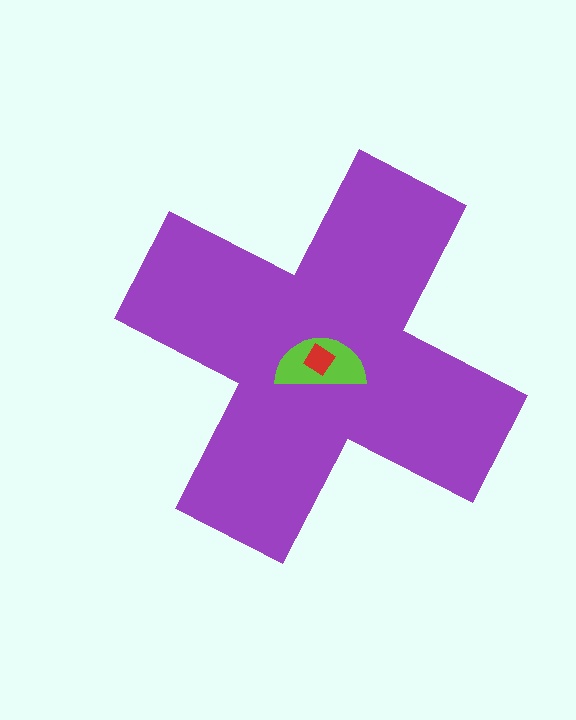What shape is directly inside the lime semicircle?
The red diamond.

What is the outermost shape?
The purple cross.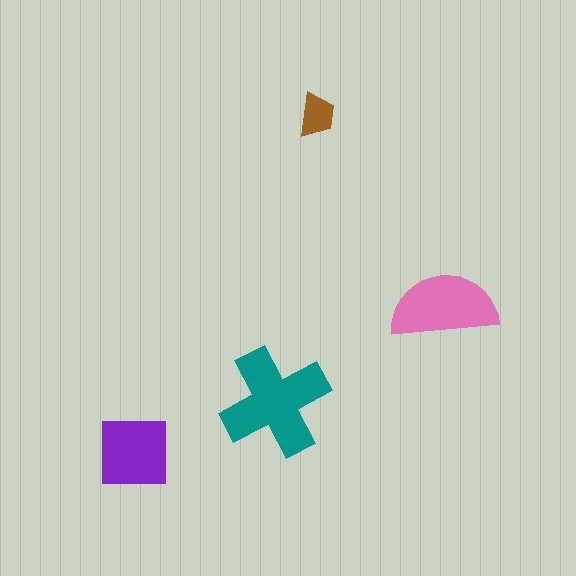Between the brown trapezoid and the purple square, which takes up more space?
The purple square.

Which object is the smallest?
The brown trapezoid.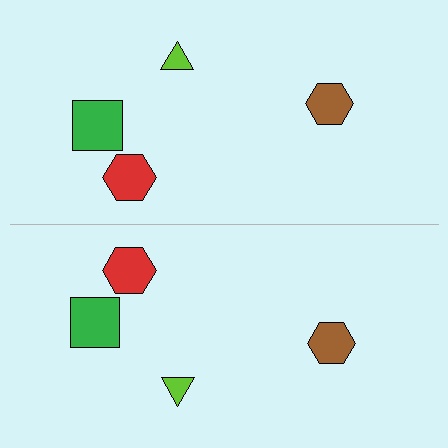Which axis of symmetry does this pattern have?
The pattern has a horizontal axis of symmetry running through the center of the image.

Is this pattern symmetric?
Yes, this pattern has bilateral (reflection) symmetry.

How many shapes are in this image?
There are 8 shapes in this image.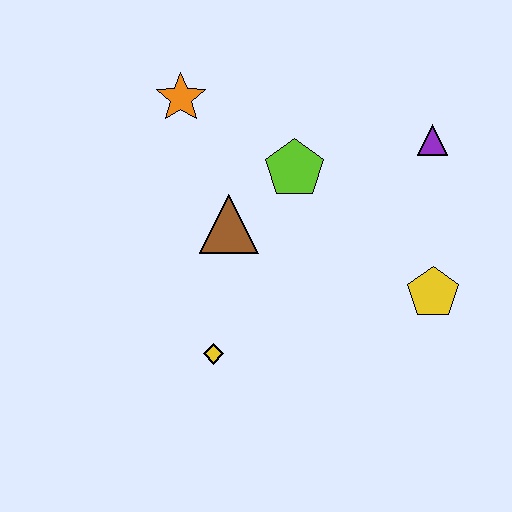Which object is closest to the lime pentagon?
The brown triangle is closest to the lime pentagon.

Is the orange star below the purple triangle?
No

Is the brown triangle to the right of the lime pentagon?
No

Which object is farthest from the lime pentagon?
The yellow diamond is farthest from the lime pentagon.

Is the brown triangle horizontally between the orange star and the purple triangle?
Yes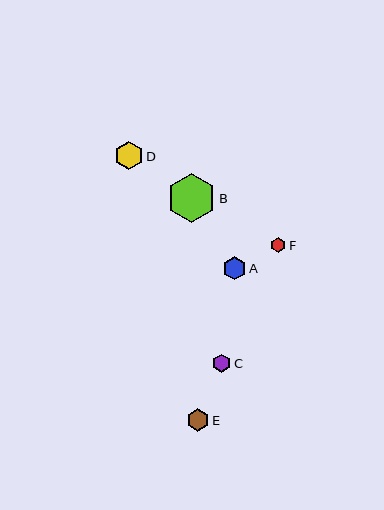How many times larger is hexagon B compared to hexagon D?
Hexagon B is approximately 1.7 times the size of hexagon D.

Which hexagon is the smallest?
Hexagon F is the smallest with a size of approximately 16 pixels.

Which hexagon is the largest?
Hexagon B is the largest with a size of approximately 49 pixels.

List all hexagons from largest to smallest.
From largest to smallest: B, D, A, E, C, F.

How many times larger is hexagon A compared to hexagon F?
Hexagon A is approximately 1.5 times the size of hexagon F.